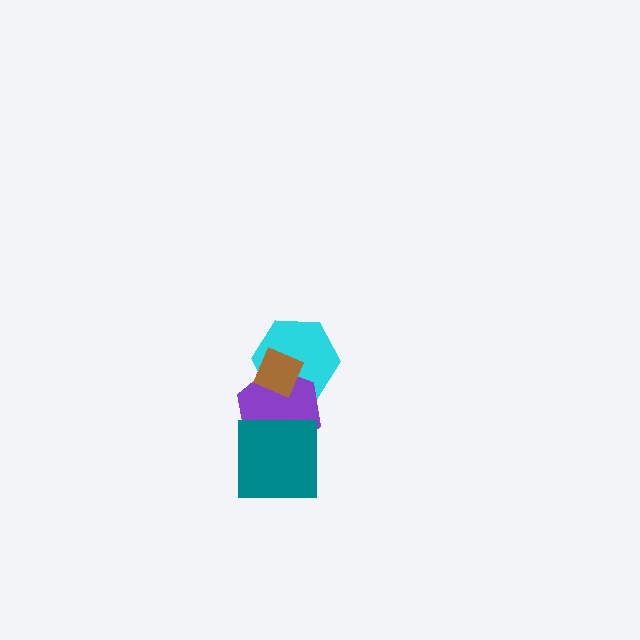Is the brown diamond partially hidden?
No, no other shape covers it.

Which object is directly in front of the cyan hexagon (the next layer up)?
The purple hexagon is directly in front of the cyan hexagon.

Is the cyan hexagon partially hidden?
Yes, it is partially covered by another shape.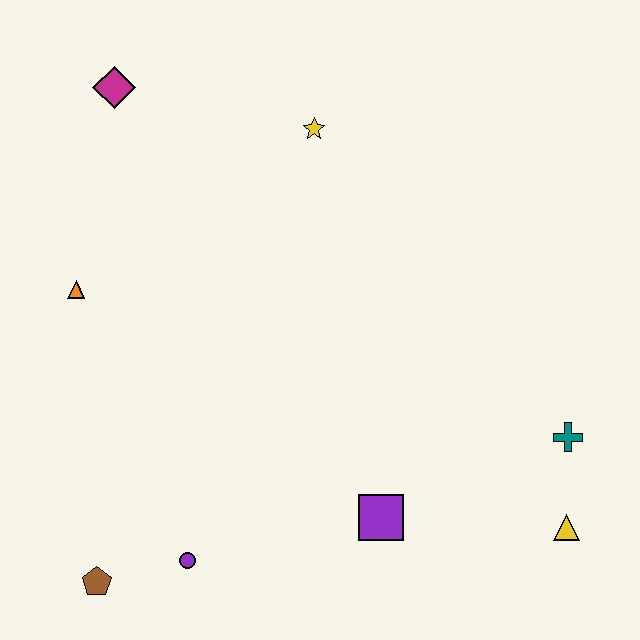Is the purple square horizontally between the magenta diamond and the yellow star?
No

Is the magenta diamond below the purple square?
No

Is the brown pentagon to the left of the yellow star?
Yes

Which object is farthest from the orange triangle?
The yellow triangle is farthest from the orange triangle.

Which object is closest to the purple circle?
The brown pentagon is closest to the purple circle.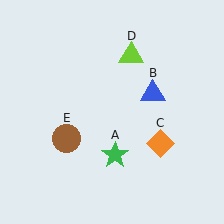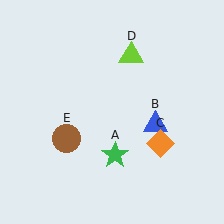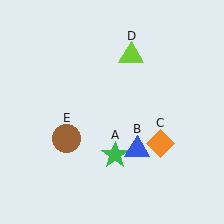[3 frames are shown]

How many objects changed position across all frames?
1 object changed position: blue triangle (object B).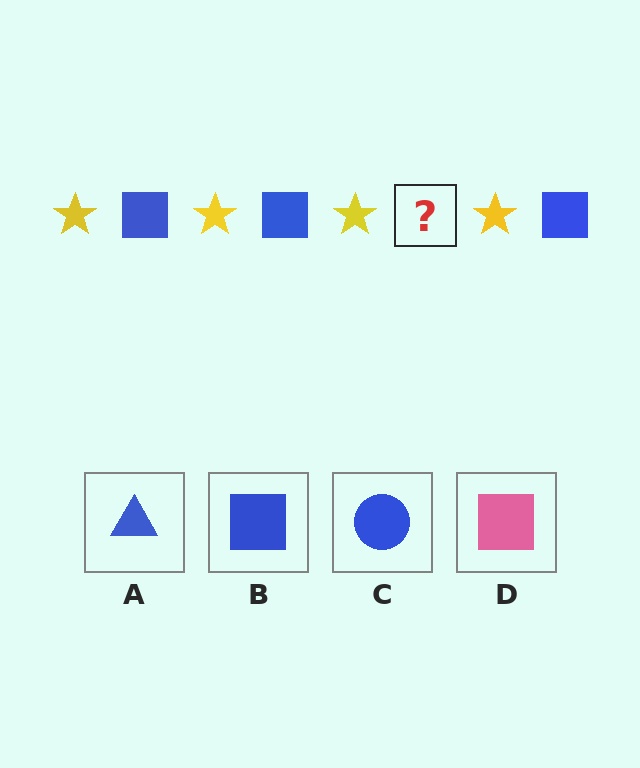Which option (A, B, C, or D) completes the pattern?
B.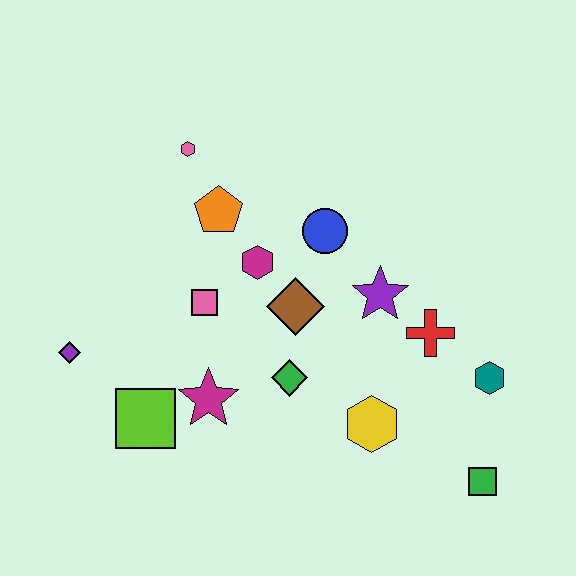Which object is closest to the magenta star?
The lime square is closest to the magenta star.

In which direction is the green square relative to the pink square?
The green square is to the right of the pink square.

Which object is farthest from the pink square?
The green square is farthest from the pink square.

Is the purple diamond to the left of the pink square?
Yes